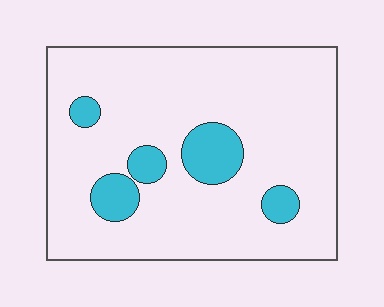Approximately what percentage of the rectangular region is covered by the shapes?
Approximately 15%.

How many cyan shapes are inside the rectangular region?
5.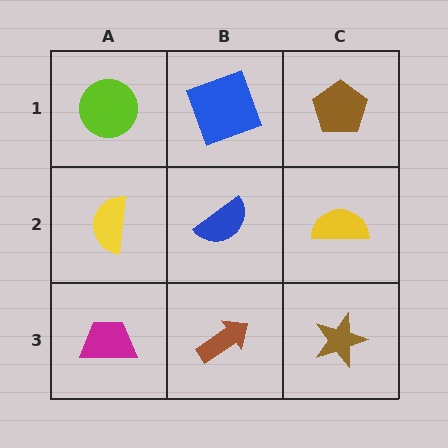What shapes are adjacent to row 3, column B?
A blue semicircle (row 2, column B), a magenta trapezoid (row 3, column A), a brown star (row 3, column C).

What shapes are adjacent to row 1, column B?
A blue semicircle (row 2, column B), a lime circle (row 1, column A), a brown pentagon (row 1, column C).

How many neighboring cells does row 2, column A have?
3.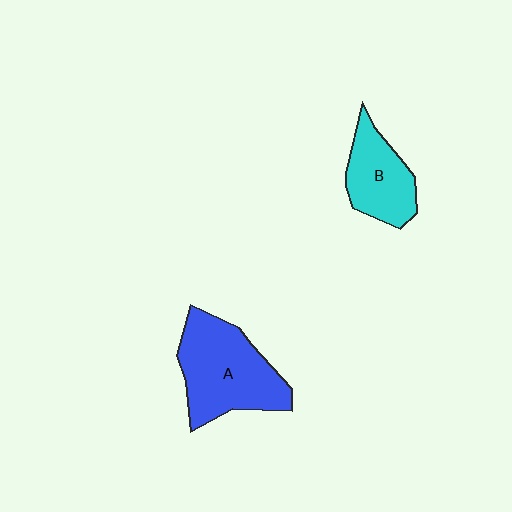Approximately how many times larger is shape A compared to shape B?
Approximately 1.6 times.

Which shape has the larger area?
Shape A (blue).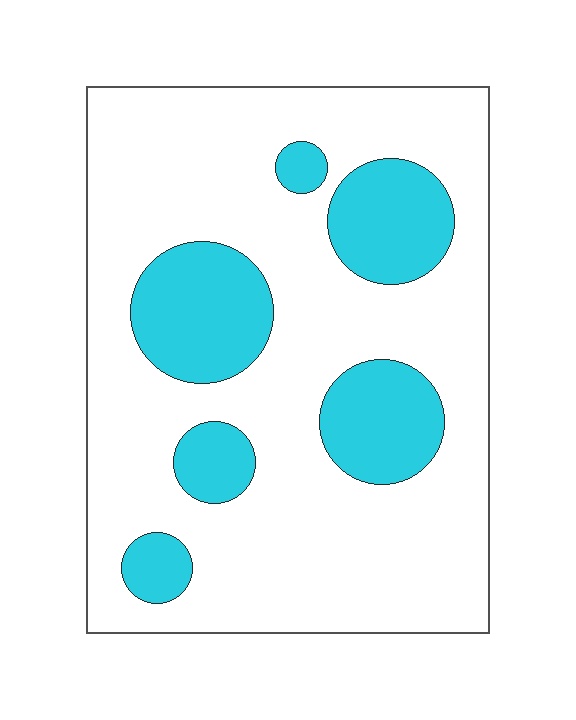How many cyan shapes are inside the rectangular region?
6.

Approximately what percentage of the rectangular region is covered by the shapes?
Approximately 25%.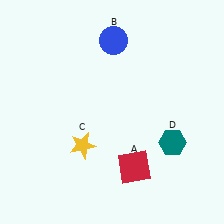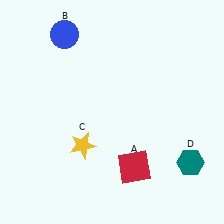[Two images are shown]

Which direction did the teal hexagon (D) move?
The teal hexagon (D) moved down.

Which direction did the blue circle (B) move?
The blue circle (B) moved left.